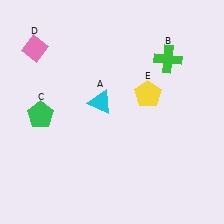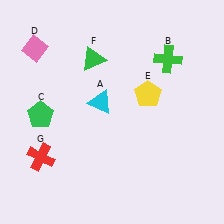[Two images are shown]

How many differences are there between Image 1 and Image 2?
There are 2 differences between the two images.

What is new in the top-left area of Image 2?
A green triangle (F) was added in the top-left area of Image 2.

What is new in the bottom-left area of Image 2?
A red cross (G) was added in the bottom-left area of Image 2.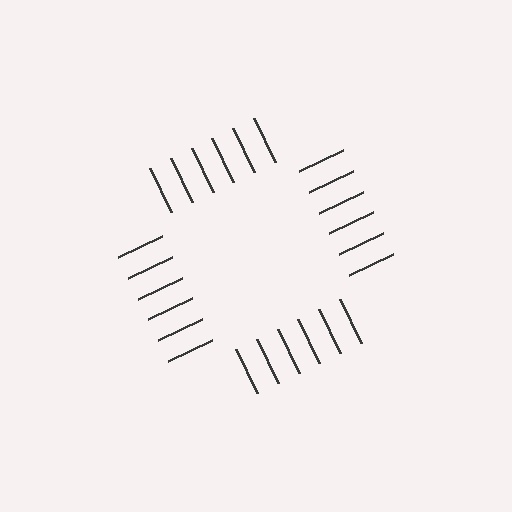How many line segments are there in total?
24 — 6 along each of the 4 edges.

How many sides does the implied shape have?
4 sides — the line-ends trace a square.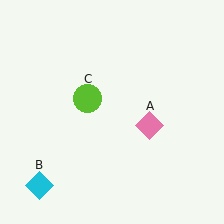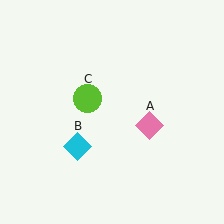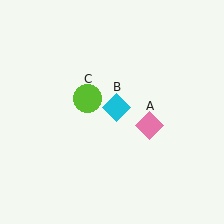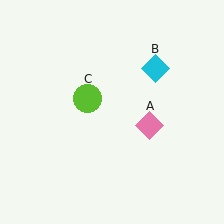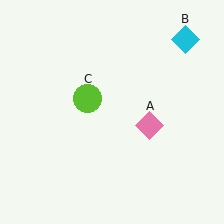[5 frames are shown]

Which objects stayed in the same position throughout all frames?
Pink diamond (object A) and lime circle (object C) remained stationary.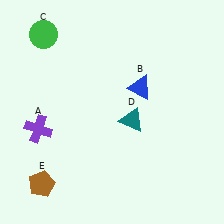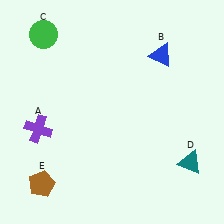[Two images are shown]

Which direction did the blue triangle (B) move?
The blue triangle (B) moved up.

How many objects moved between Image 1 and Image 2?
2 objects moved between the two images.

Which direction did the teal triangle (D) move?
The teal triangle (D) moved right.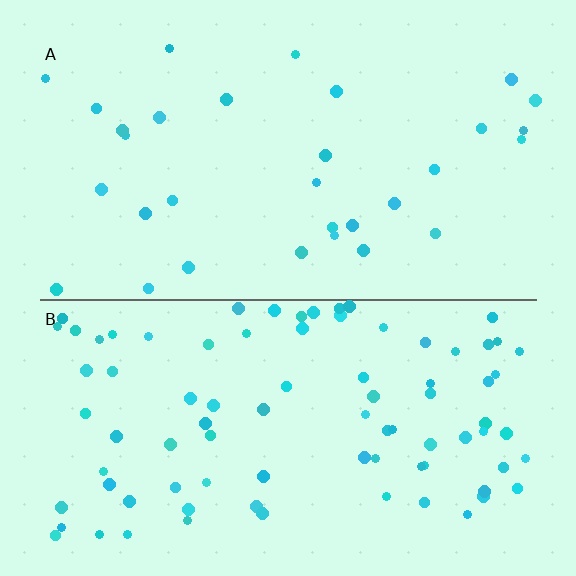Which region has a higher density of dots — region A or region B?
B (the bottom).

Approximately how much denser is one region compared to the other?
Approximately 2.8× — region B over region A.